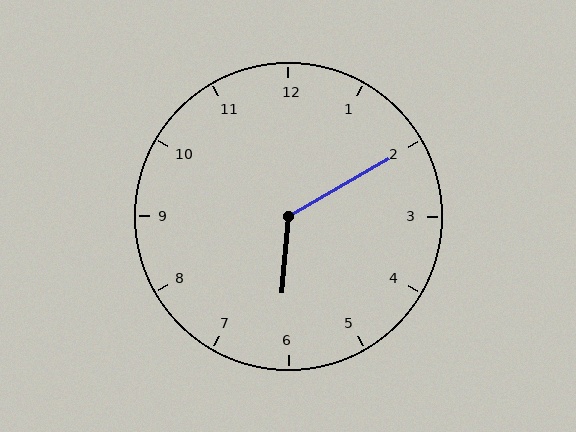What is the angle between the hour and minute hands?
Approximately 125 degrees.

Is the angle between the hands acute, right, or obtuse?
It is obtuse.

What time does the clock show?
6:10.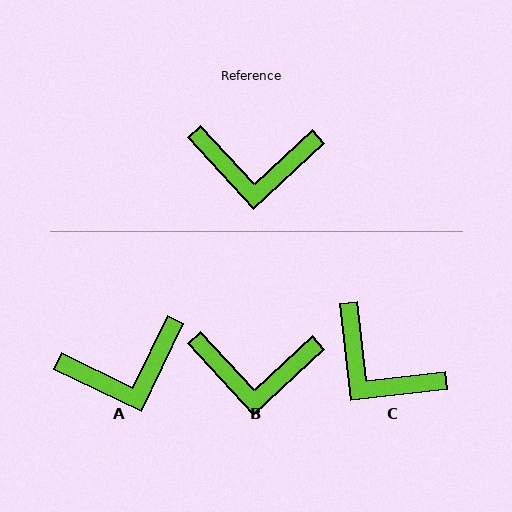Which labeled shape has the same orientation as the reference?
B.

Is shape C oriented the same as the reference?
No, it is off by about 36 degrees.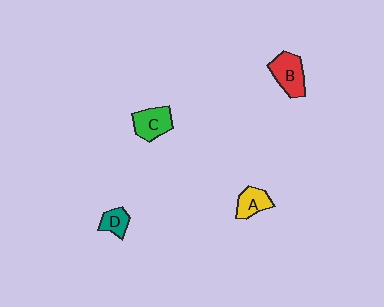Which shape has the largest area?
Shape B (red).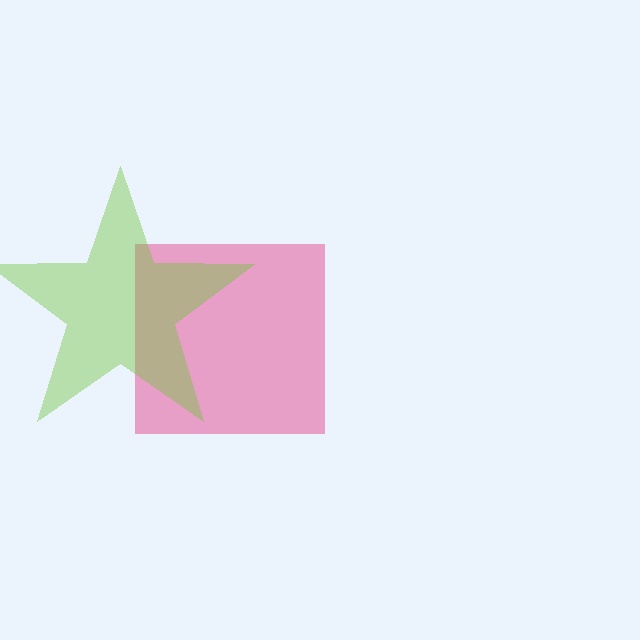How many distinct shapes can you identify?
There are 2 distinct shapes: a pink square, a lime star.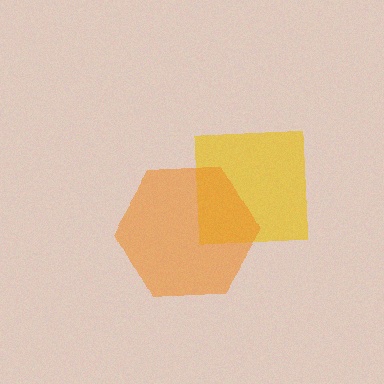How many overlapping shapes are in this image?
There are 2 overlapping shapes in the image.